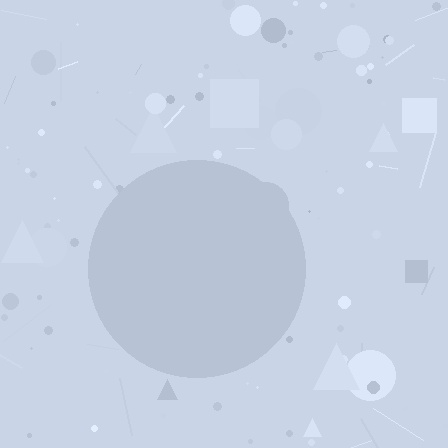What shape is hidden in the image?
A circle is hidden in the image.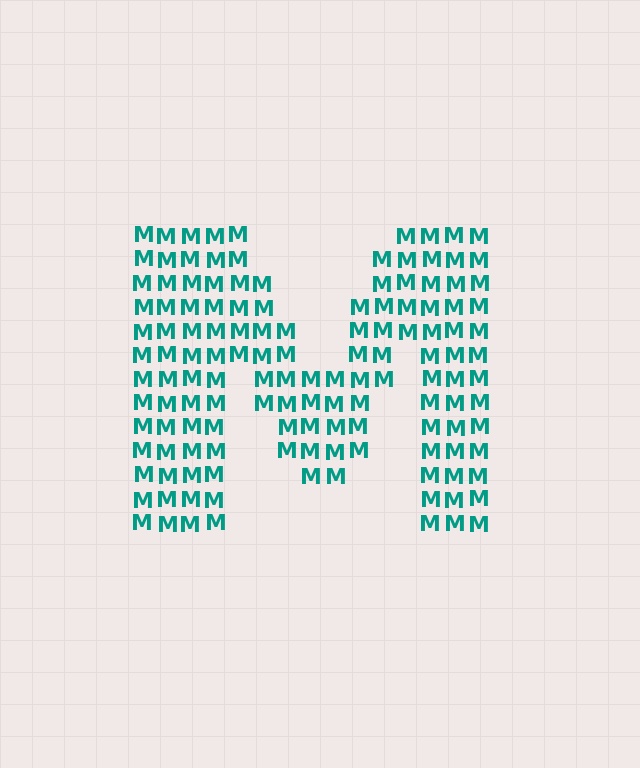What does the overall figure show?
The overall figure shows the letter M.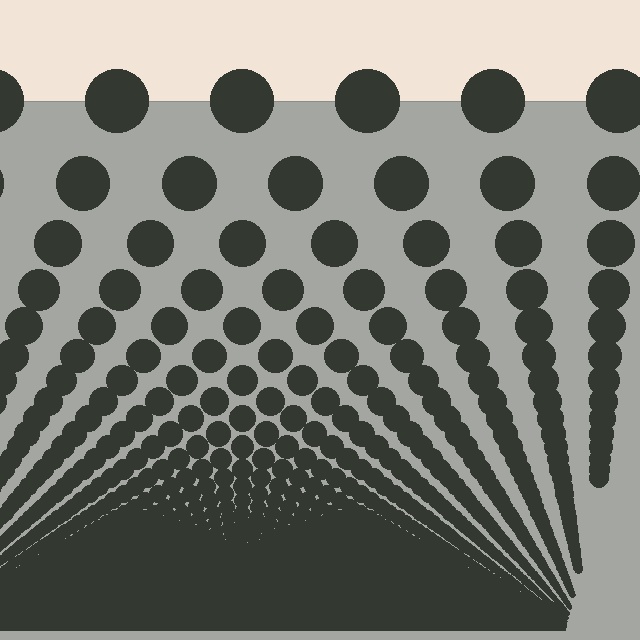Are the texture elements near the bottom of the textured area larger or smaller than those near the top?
Smaller. The gradient is inverted — elements near the bottom are smaller and denser.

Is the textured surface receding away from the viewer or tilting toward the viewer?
The surface appears to tilt toward the viewer. Texture elements get larger and sparser toward the top.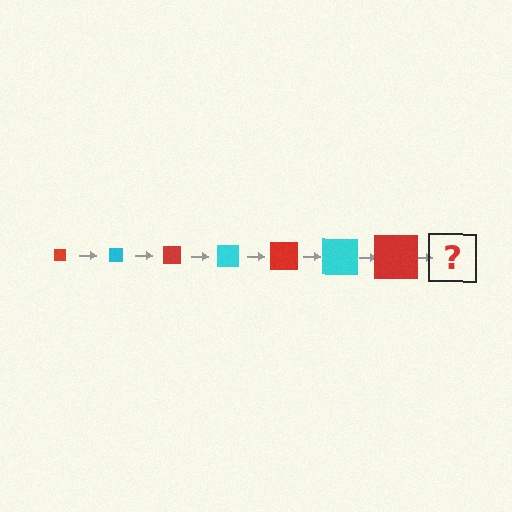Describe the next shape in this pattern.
It should be a cyan square, larger than the previous one.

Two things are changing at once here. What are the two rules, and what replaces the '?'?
The two rules are that the square grows larger each step and the color cycles through red and cyan. The '?' should be a cyan square, larger than the previous one.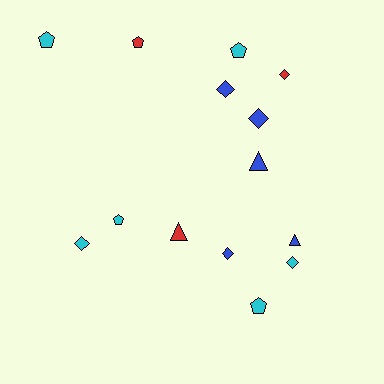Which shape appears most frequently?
Diamond, with 6 objects.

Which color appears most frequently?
Cyan, with 6 objects.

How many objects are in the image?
There are 14 objects.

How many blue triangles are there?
There are 2 blue triangles.